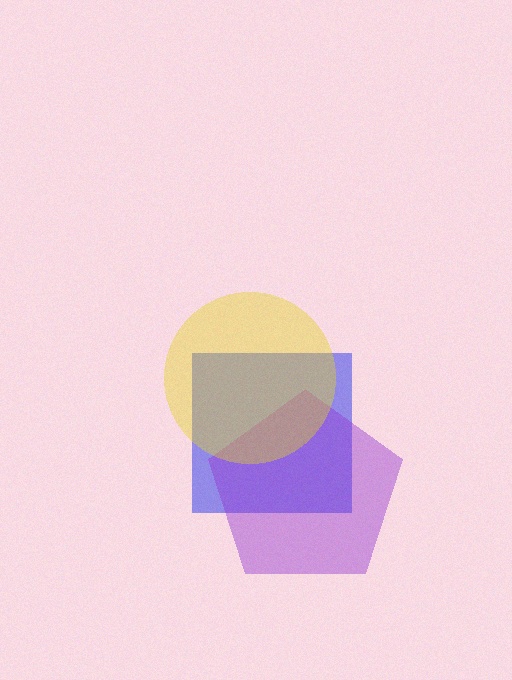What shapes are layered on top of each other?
The layered shapes are: a blue square, a purple pentagon, a yellow circle.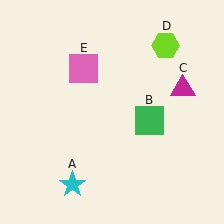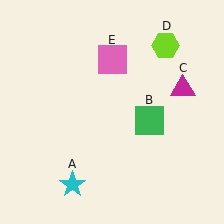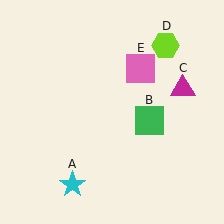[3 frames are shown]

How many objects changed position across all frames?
1 object changed position: pink square (object E).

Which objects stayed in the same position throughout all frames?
Cyan star (object A) and green square (object B) and magenta triangle (object C) and lime hexagon (object D) remained stationary.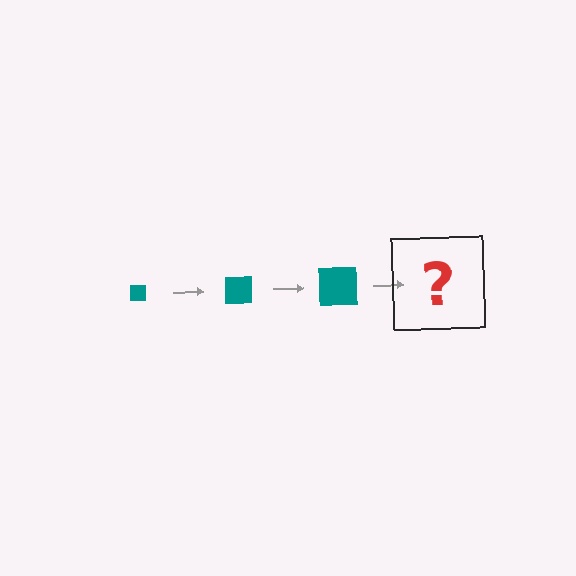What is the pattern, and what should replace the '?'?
The pattern is that the square gets progressively larger each step. The '?' should be a teal square, larger than the previous one.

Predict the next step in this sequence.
The next step is a teal square, larger than the previous one.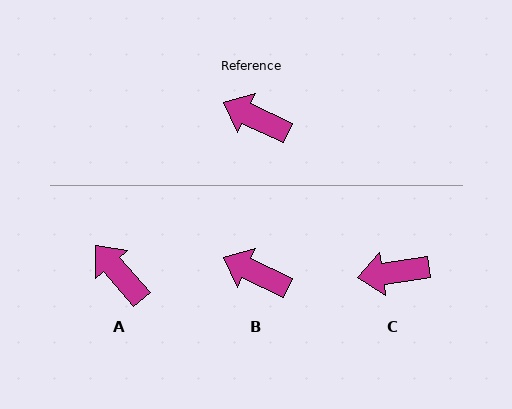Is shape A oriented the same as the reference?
No, it is off by about 24 degrees.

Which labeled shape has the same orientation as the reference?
B.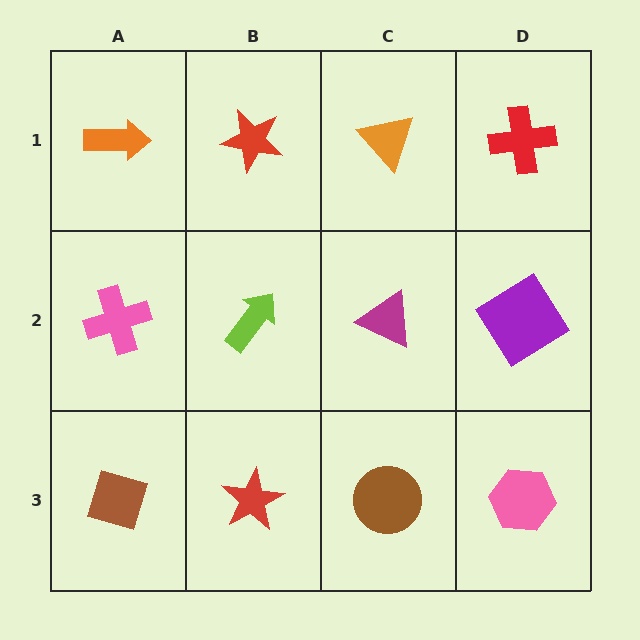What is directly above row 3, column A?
A pink cross.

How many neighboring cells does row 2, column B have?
4.